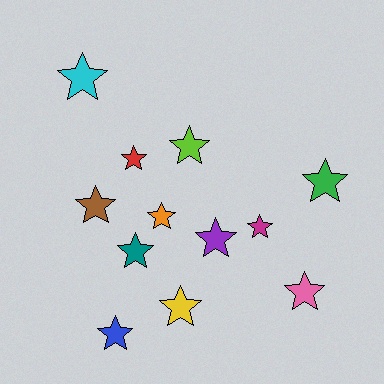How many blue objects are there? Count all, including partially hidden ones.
There is 1 blue object.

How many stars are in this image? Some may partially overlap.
There are 12 stars.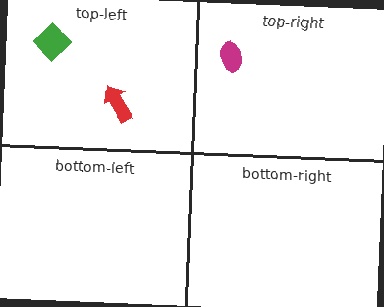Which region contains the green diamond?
The top-left region.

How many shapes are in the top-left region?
2.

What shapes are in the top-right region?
The magenta ellipse.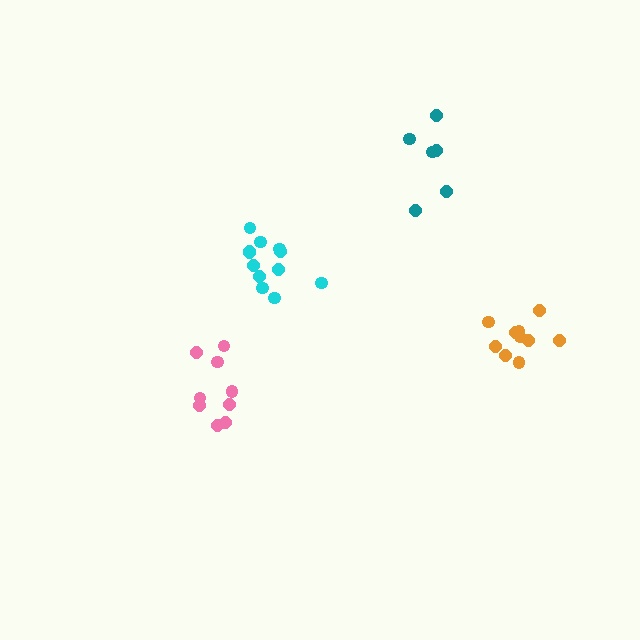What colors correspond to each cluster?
The clusters are colored: teal, orange, cyan, pink.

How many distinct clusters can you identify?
There are 4 distinct clusters.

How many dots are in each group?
Group 1: 6 dots, Group 2: 10 dots, Group 3: 12 dots, Group 4: 9 dots (37 total).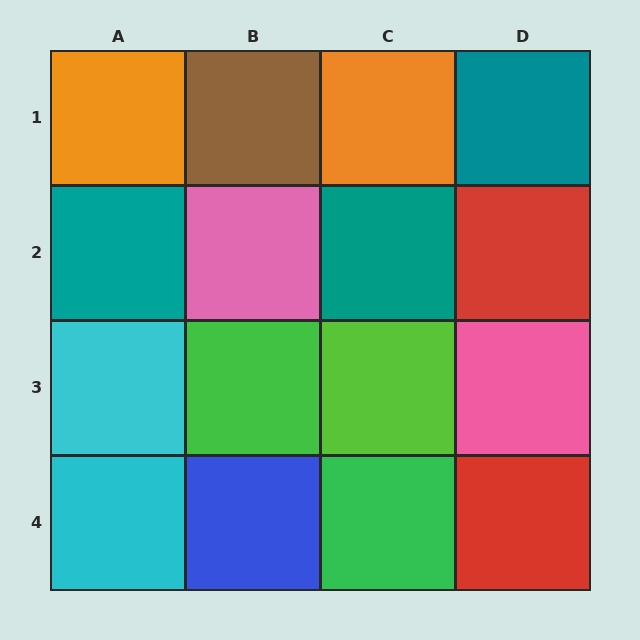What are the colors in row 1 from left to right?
Orange, brown, orange, teal.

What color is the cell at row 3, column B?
Green.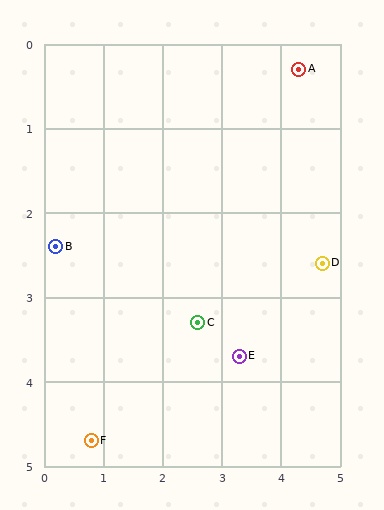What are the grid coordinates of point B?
Point B is at approximately (0.2, 2.4).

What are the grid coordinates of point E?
Point E is at approximately (3.3, 3.7).